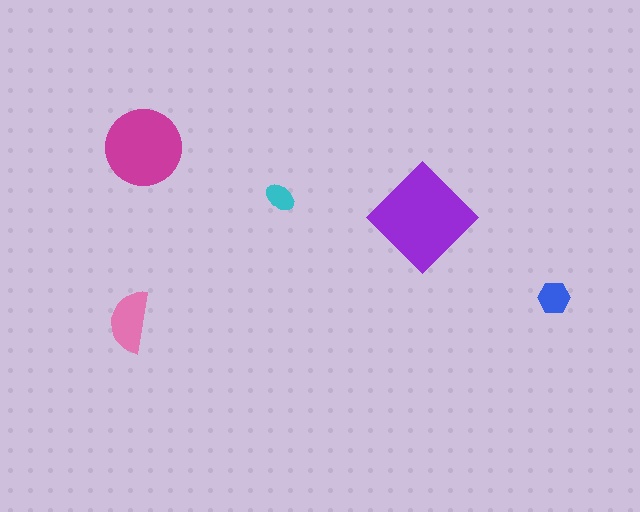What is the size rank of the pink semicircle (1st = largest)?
3rd.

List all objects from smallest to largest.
The cyan ellipse, the blue hexagon, the pink semicircle, the magenta circle, the purple diamond.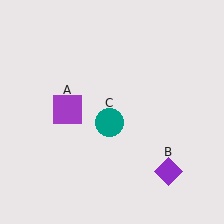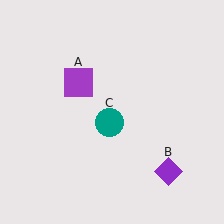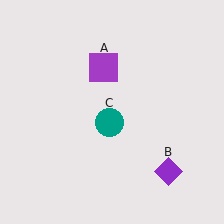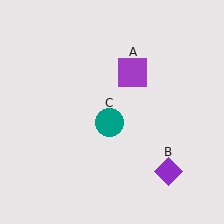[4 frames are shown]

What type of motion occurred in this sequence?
The purple square (object A) rotated clockwise around the center of the scene.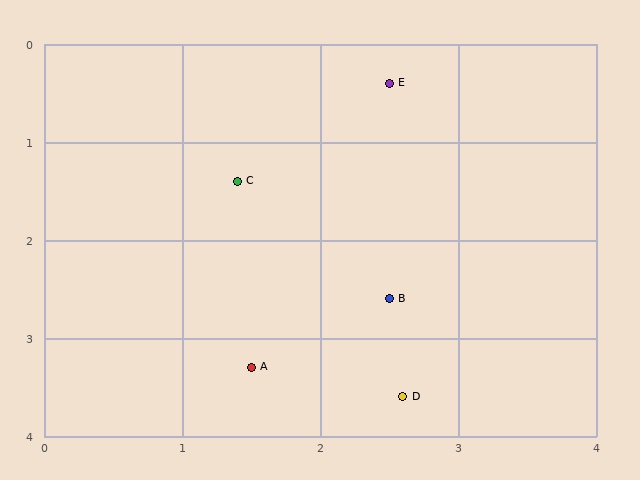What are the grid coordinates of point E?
Point E is at approximately (2.5, 0.4).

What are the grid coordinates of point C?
Point C is at approximately (1.4, 1.4).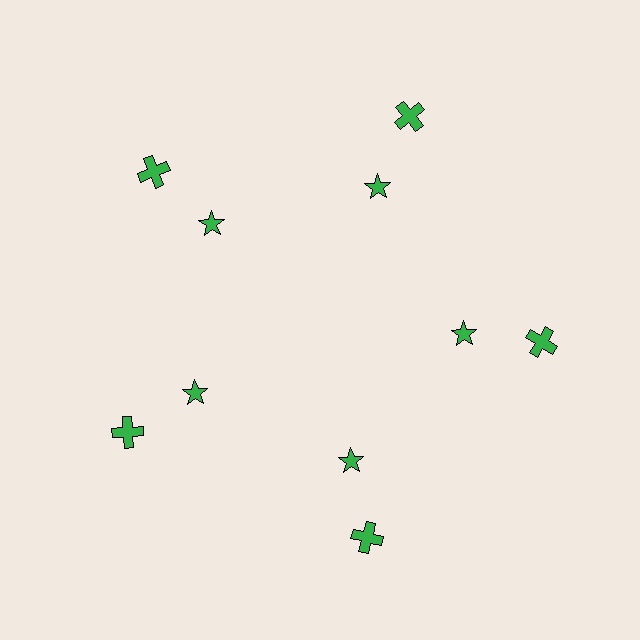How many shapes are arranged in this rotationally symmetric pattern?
There are 10 shapes, arranged in 5 groups of 2.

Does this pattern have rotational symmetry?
Yes, this pattern has 5-fold rotational symmetry. It looks the same after rotating 72 degrees around the center.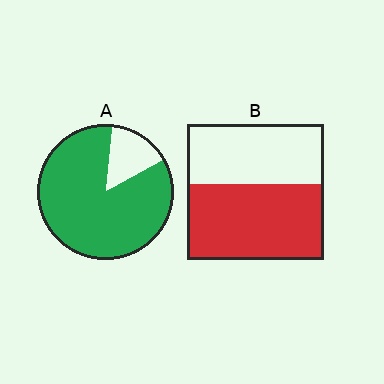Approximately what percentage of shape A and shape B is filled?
A is approximately 85% and B is approximately 55%.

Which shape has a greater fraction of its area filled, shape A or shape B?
Shape A.